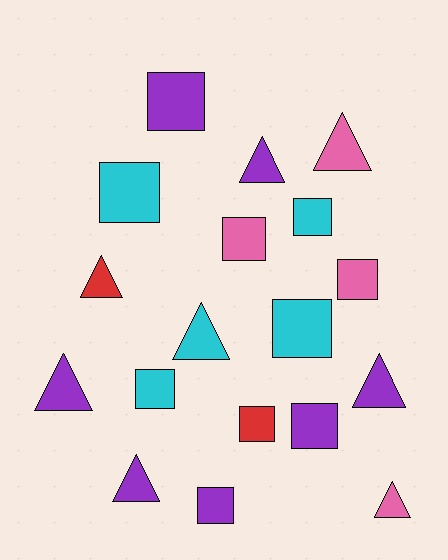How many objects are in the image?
There are 18 objects.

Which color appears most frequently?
Purple, with 7 objects.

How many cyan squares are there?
There are 4 cyan squares.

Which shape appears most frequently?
Square, with 10 objects.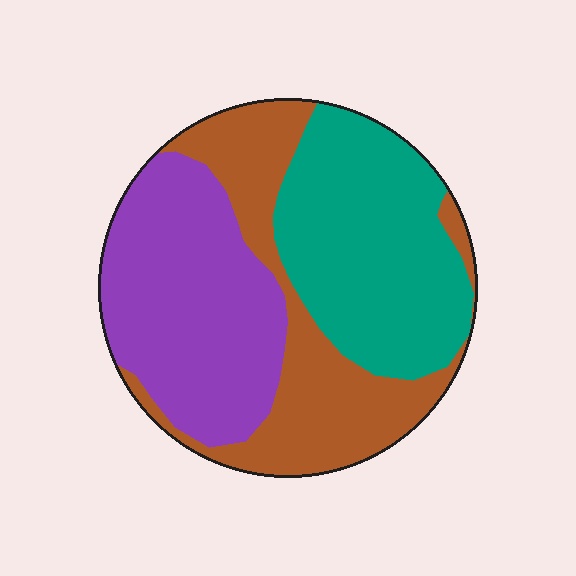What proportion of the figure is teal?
Teal covers around 35% of the figure.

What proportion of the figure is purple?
Purple covers around 35% of the figure.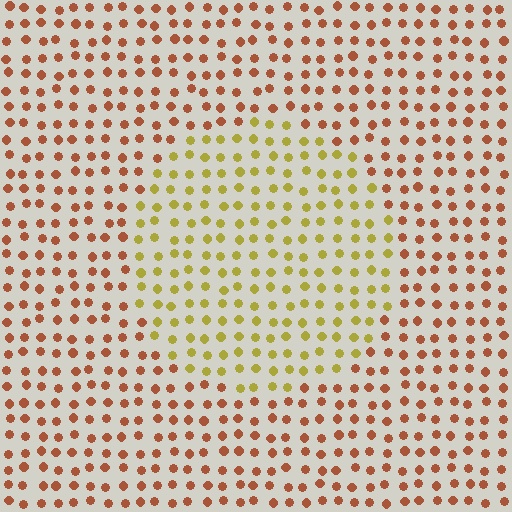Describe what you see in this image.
The image is filled with small brown elements in a uniform arrangement. A circle-shaped region is visible where the elements are tinted to a slightly different hue, forming a subtle color boundary.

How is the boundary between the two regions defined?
The boundary is defined purely by a slight shift in hue (about 44 degrees). Spacing, size, and orientation are identical on both sides.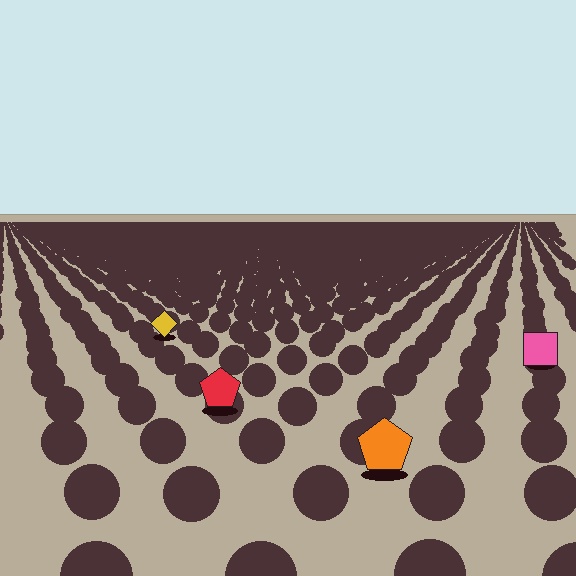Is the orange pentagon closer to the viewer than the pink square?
Yes. The orange pentagon is closer — you can tell from the texture gradient: the ground texture is coarser near it.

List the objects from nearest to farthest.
From nearest to farthest: the orange pentagon, the red pentagon, the pink square, the yellow diamond.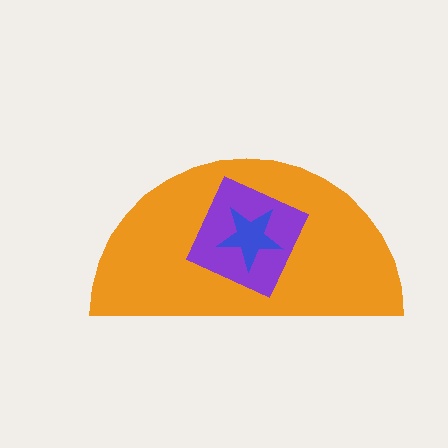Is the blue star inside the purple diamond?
Yes.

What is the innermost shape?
The blue star.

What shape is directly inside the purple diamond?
The blue star.